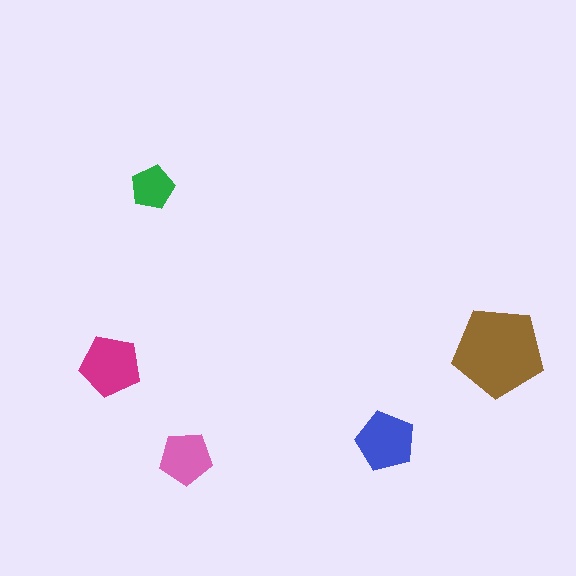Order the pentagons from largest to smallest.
the brown one, the magenta one, the blue one, the pink one, the green one.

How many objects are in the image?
There are 5 objects in the image.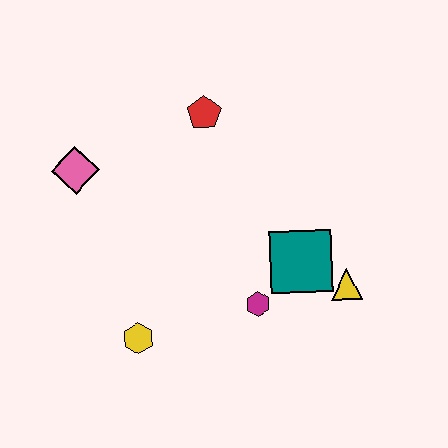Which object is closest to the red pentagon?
The pink diamond is closest to the red pentagon.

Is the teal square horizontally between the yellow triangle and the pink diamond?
Yes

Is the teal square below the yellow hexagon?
No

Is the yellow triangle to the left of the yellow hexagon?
No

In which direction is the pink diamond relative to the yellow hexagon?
The pink diamond is above the yellow hexagon.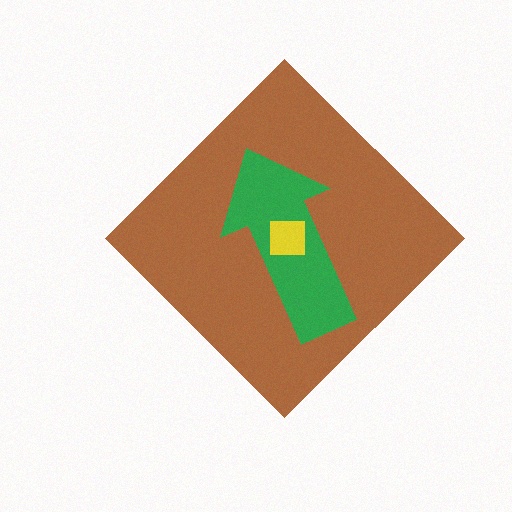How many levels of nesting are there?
3.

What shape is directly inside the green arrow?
The yellow square.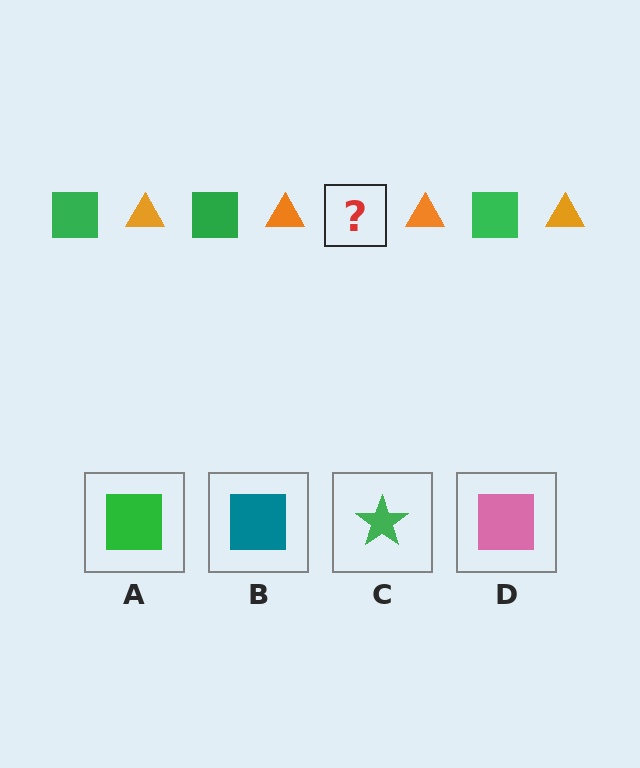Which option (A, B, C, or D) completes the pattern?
A.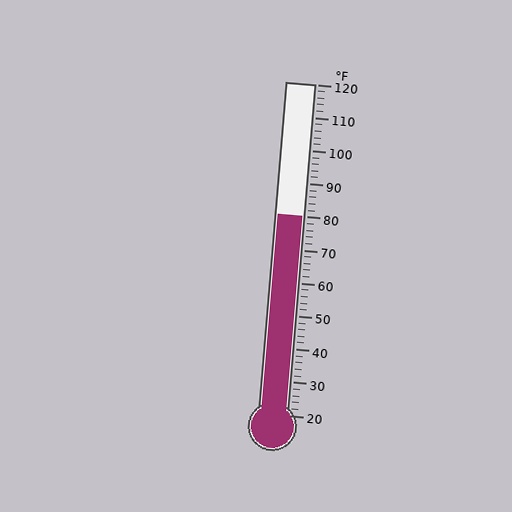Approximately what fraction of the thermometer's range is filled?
The thermometer is filled to approximately 60% of its range.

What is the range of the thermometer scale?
The thermometer scale ranges from 20°F to 120°F.